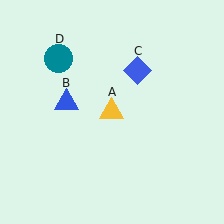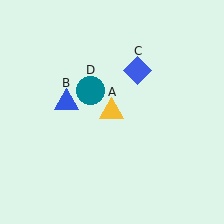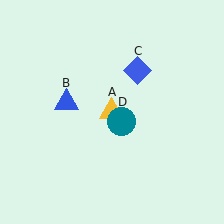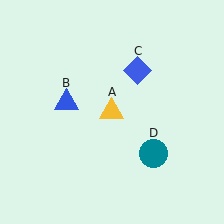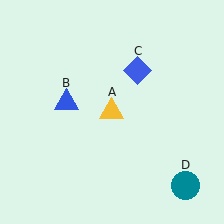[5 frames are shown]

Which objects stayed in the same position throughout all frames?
Yellow triangle (object A) and blue triangle (object B) and blue diamond (object C) remained stationary.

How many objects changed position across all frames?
1 object changed position: teal circle (object D).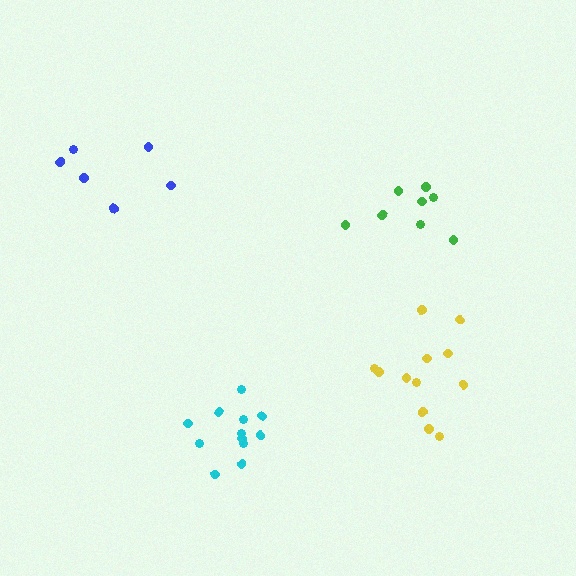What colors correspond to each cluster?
The clusters are colored: blue, yellow, cyan, green.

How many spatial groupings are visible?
There are 4 spatial groupings.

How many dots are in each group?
Group 1: 6 dots, Group 2: 12 dots, Group 3: 12 dots, Group 4: 8 dots (38 total).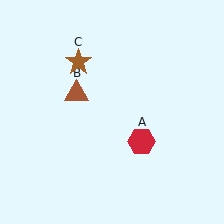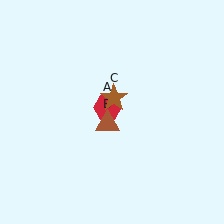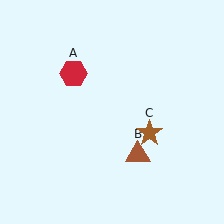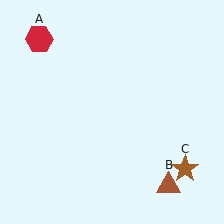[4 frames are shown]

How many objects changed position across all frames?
3 objects changed position: red hexagon (object A), brown triangle (object B), brown star (object C).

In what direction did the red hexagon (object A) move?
The red hexagon (object A) moved up and to the left.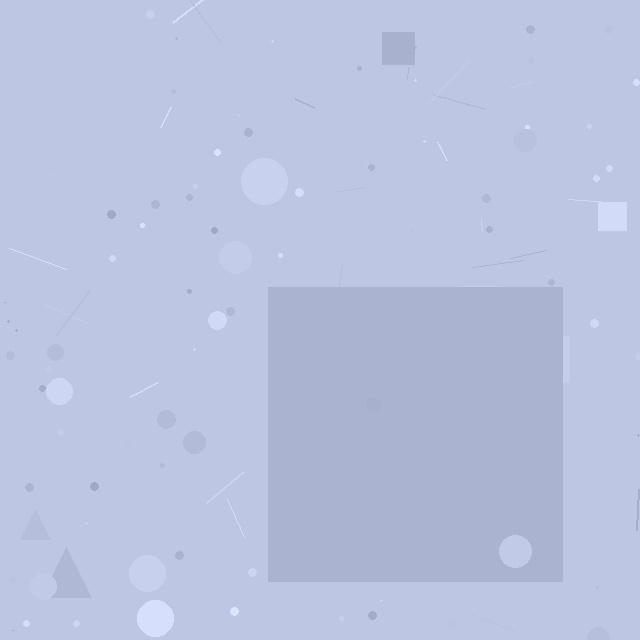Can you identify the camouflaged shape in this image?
The camouflaged shape is a square.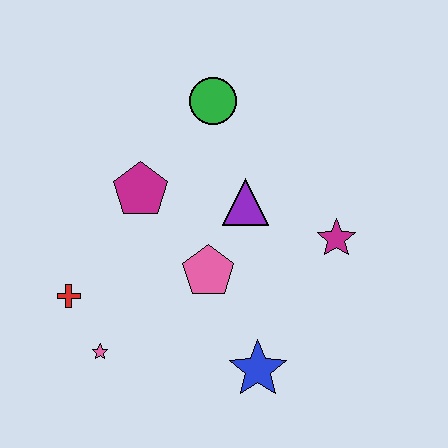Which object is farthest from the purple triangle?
The pink star is farthest from the purple triangle.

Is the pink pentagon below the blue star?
No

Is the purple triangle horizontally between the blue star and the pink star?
Yes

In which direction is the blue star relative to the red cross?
The blue star is to the right of the red cross.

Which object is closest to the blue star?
The pink pentagon is closest to the blue star.